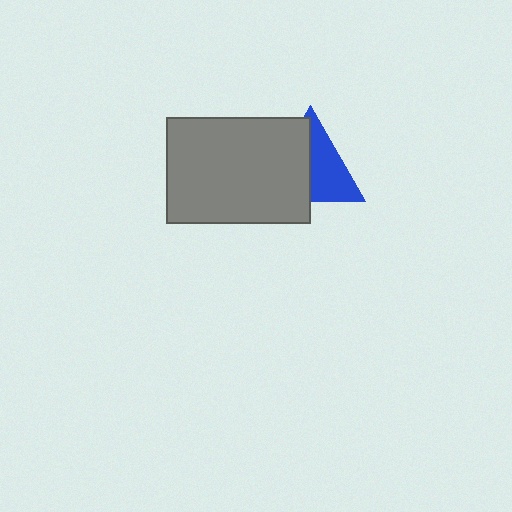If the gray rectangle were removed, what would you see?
You would see the complete blue triangle.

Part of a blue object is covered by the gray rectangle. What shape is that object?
It is a triangle.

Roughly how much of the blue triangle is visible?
About half of it is visible (roughly 49%).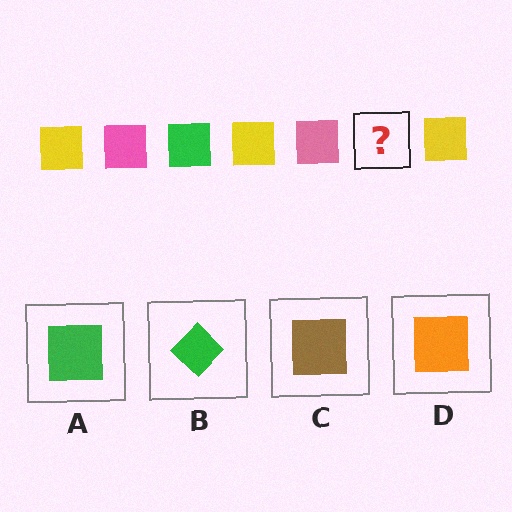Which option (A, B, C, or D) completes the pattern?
A.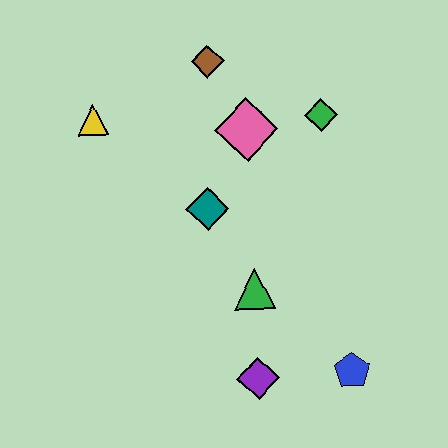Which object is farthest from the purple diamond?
The brown diamond is farthest from the purple diamond.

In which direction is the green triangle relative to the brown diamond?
The green triangle is below the brown diamond.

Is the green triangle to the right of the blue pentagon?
No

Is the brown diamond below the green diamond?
No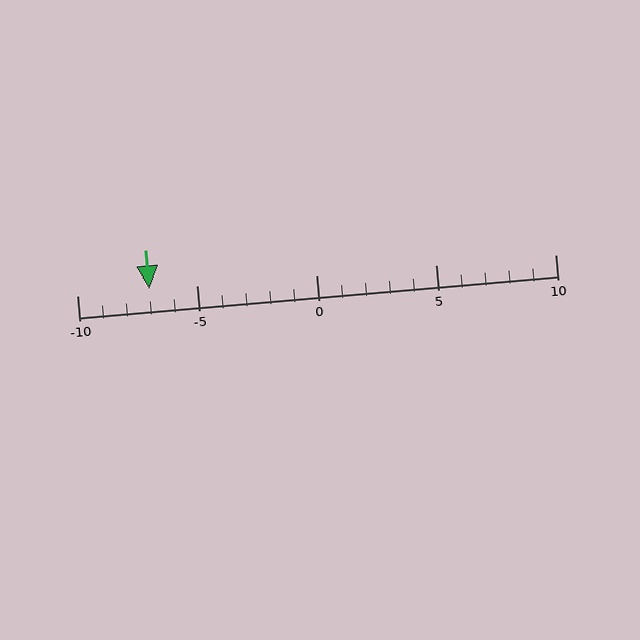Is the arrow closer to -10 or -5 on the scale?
The arrow is closer to -5.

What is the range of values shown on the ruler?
The ruler shows values from -10 to 10.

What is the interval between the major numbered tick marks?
The major tick marks are spaced 5 units apart.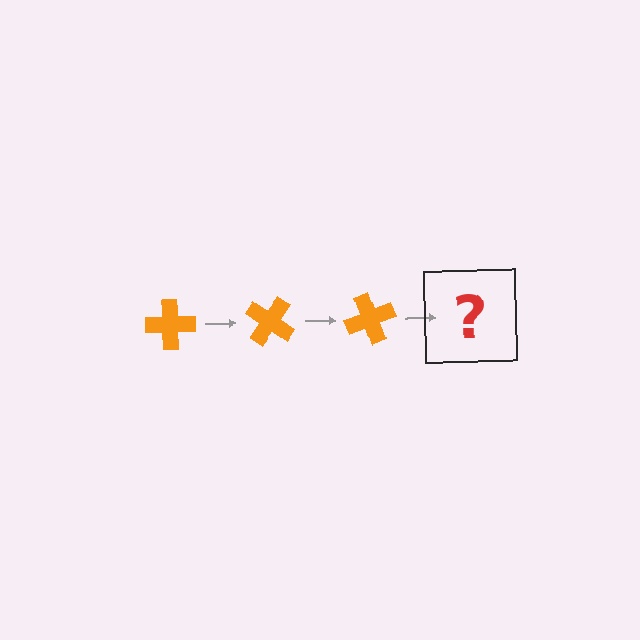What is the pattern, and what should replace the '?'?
The pattern is that the cross rotates 35 degrees each step. The '?' should be an orange cross rotated 105 degrees.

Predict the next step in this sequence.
The next step is an orange cross rotated 105 degrees.